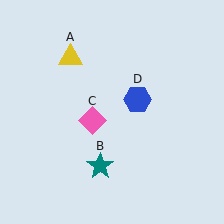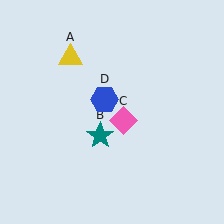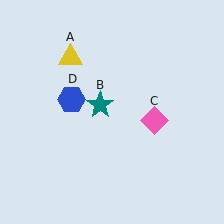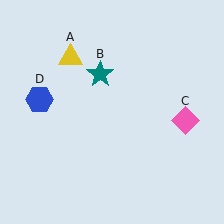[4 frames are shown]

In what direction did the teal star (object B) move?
The teal star (object B) moved up.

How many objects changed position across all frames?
3 objects changed position: teal star (object B), pink diamond (object C), blue hexagon (object D).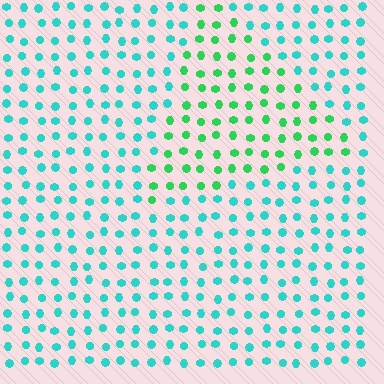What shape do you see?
I see a triangle.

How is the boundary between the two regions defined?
The boundary is defined purely by a slight shift in hue (about 40 degrees). Spacing, size, and orientation are identical on both sides.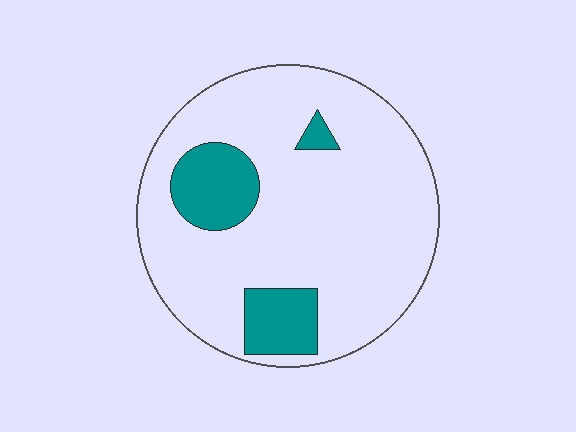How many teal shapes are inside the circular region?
3.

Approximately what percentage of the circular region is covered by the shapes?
Approximately 15%.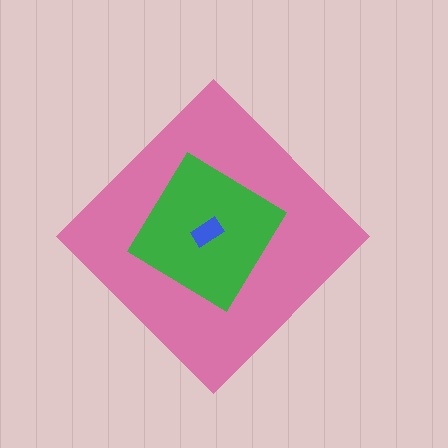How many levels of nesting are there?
3.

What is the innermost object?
The blue rectangle.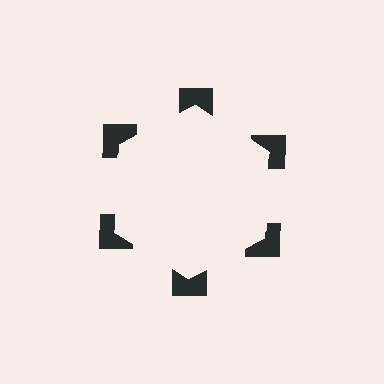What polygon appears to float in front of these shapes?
An illusory hexagon — its edges are inferred from the aligned wedge cuts in the notched squares, not physically drawn.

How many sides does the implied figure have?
6 sides.